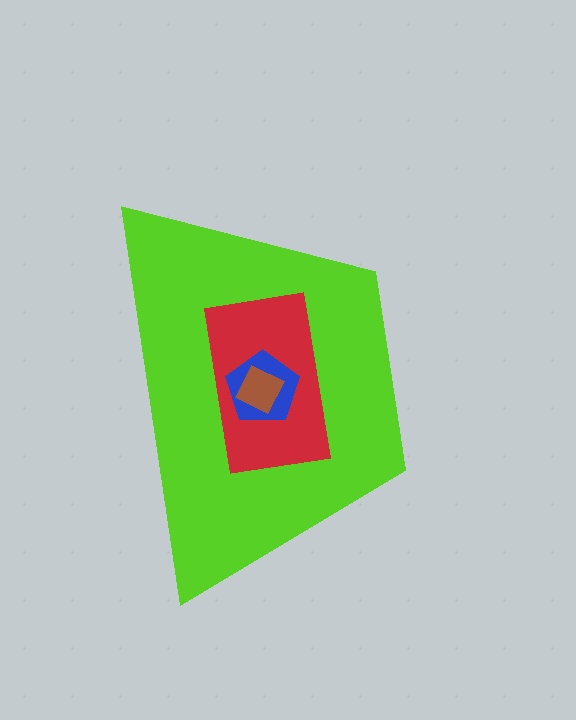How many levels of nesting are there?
4.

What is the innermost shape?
The brown square.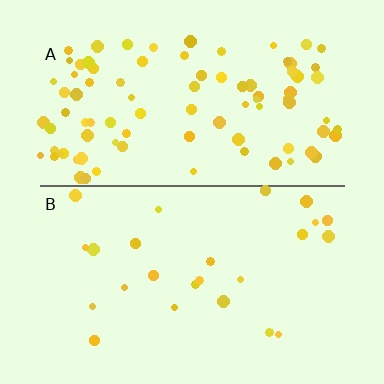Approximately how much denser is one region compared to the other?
Approximately 3.7× — region A over region B.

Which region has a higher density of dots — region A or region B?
A (the top).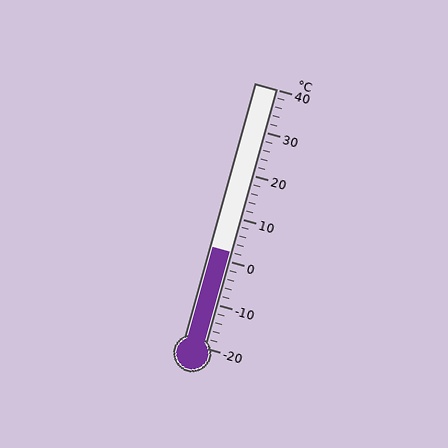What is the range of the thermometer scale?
The thermometer scale ranges from -20°C to 40°C.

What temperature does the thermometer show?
The thermometer shows approximately 2°C.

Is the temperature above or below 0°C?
The temperature is above 0°C.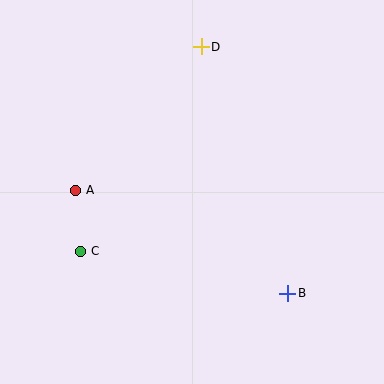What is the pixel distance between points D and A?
The distance between D and A is 191 pixels.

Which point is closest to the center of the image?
Point A at (76, 190) is closest to the center.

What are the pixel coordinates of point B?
Point B is at (288, 293).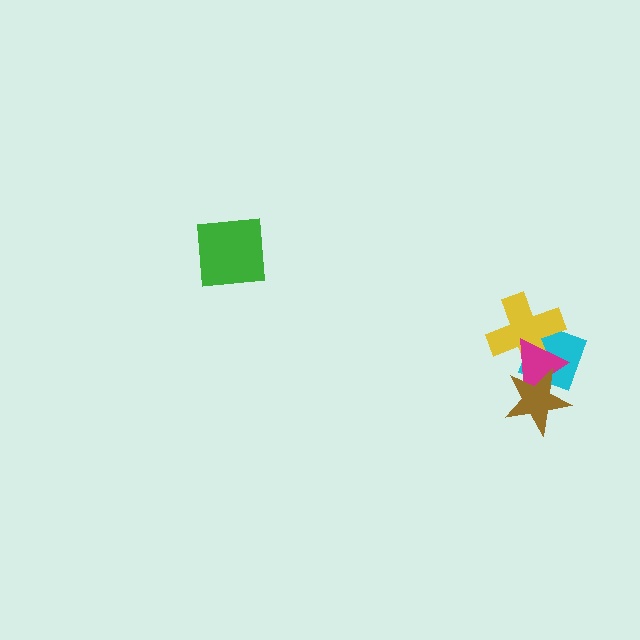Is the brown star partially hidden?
No, no other shape covers it.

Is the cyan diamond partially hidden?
Yes, it is partially covered by another shape.